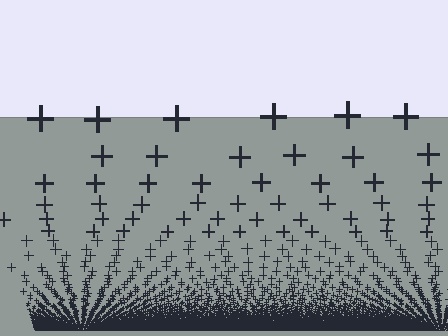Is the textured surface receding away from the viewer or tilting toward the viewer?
The surface appears to tilt toward the viewer. Texture elements get larger and sparser toward the top.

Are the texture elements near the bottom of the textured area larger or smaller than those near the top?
Smaller. The gradient is inverted — elements near the bottom are smaller and denser.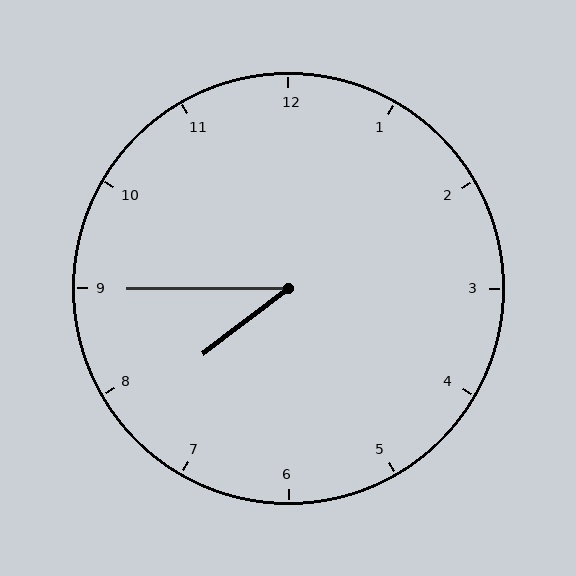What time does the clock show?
7:45.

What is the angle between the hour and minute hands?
Approximately 38 degrees.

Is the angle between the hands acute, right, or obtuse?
It is acute.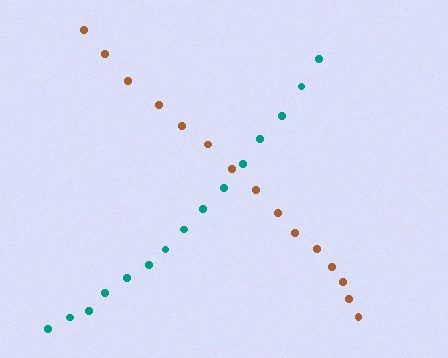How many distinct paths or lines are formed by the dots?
There are 2 distinct paths.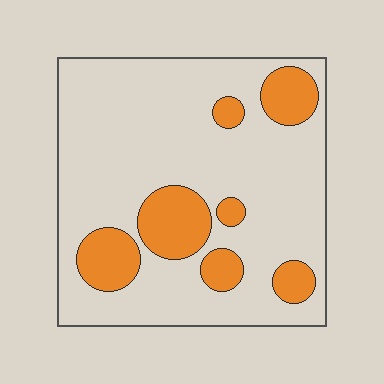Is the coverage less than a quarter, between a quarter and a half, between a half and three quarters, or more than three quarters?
Less than a quarter.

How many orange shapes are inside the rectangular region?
7.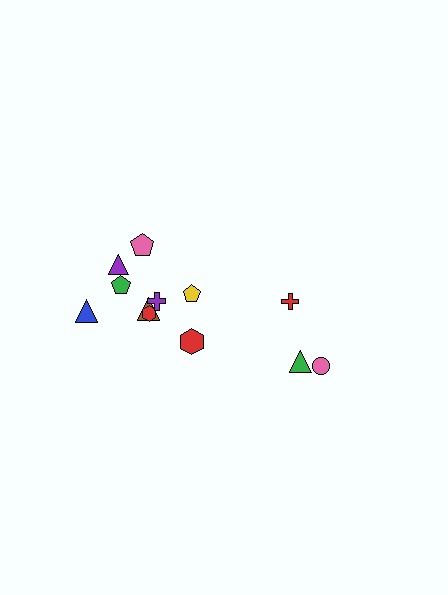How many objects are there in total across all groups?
There are 12 objects.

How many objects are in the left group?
There are 8 objects.